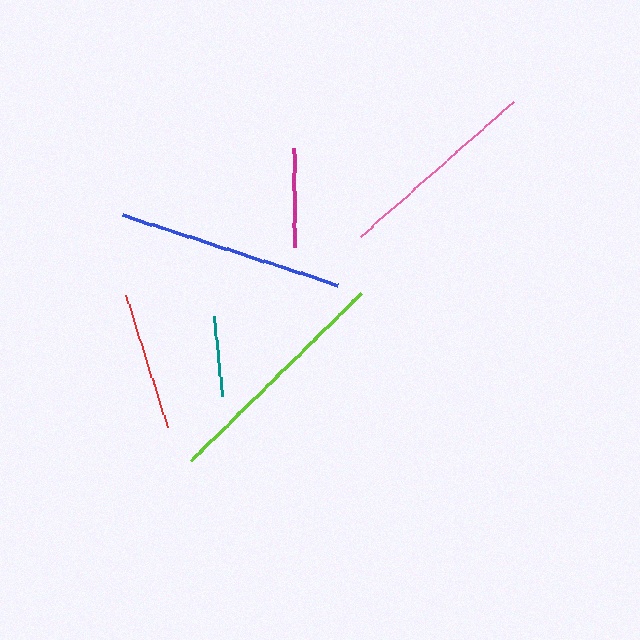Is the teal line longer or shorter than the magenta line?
The magenta line is longer than the teal line.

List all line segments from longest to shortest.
From longest to shortest: lime, blue, pink, red, magenta, teal.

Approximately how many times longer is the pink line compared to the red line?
The pink line is approximately 1.5 times the length of the red line.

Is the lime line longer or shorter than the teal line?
The lime line is longer than the teal line.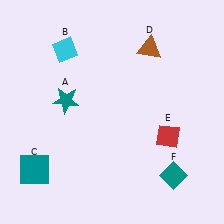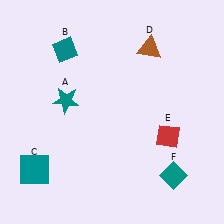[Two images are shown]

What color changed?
The diamond (B) changed from cyan in Image 1 to teal in Image 2.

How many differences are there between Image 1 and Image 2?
There is 1 difference between the two images.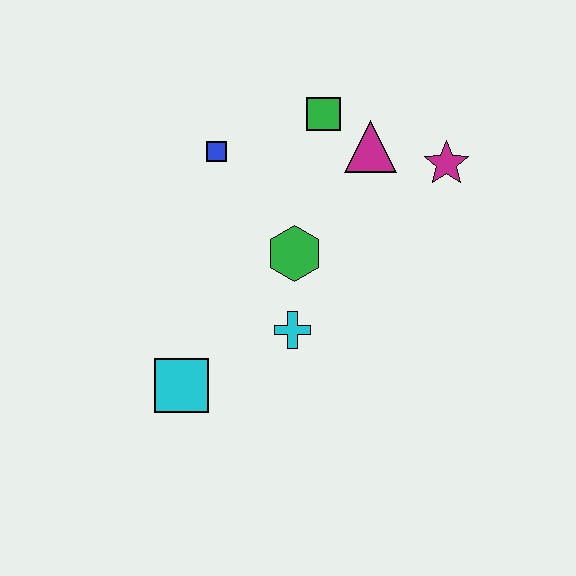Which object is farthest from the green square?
The cyan square is farthest from the green square.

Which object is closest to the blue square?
The green square is closest to the blue square.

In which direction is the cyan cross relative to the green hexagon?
The cyan cross is below the green hexagon.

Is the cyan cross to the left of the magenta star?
Yes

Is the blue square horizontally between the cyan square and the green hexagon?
Yes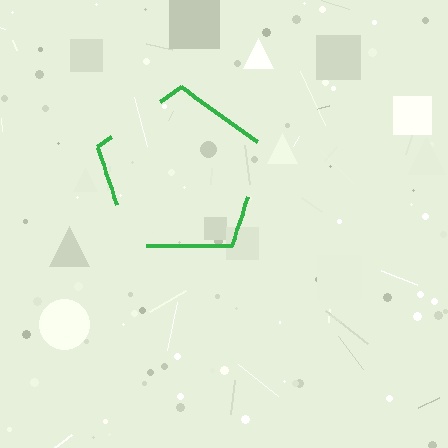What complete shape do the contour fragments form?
The contour fragments form a pentagon.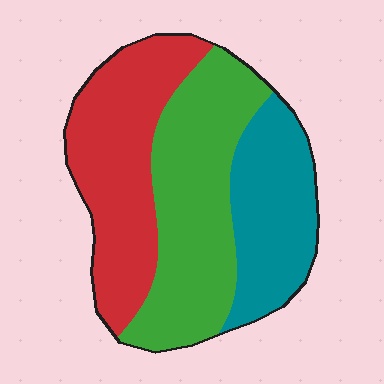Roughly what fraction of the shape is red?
Red takes up about one third (1/3) of the shape.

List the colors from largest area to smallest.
From largest to smallest: green, red, teal.